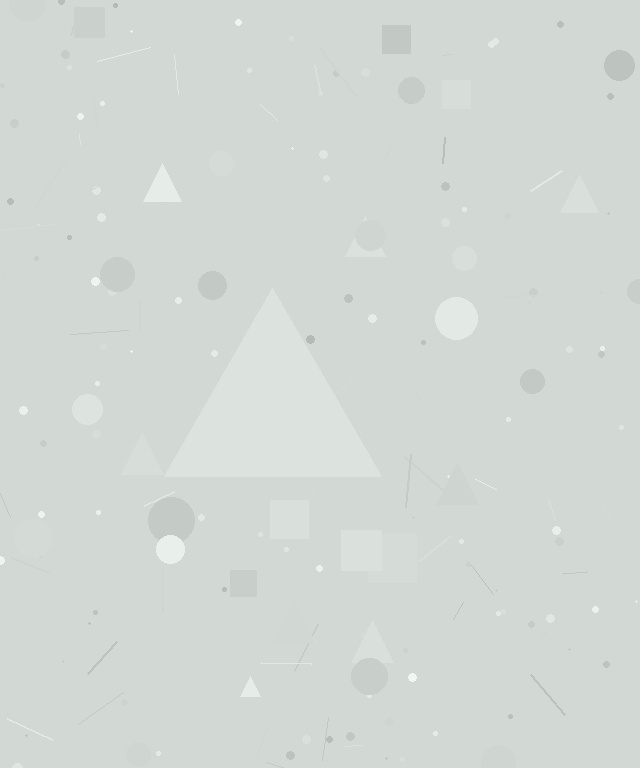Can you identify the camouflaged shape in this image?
The camouflaged shape is a triangle.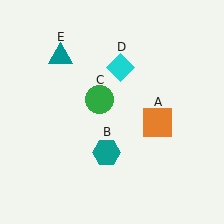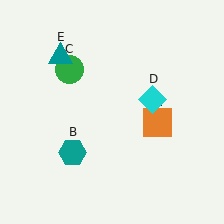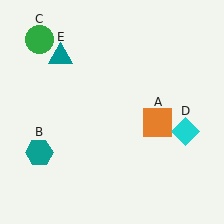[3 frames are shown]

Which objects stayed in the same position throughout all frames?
Orange square (object A) and teal triangle (object E) remained stationary.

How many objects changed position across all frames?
3 objects changed position: teal hexagon (object B), green circle (object C), cyan diamond (object D).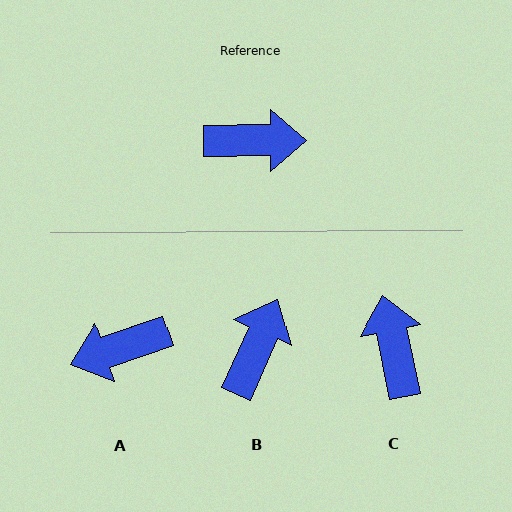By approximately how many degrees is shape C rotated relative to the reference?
Approximately 101 degrees counter-clockwise.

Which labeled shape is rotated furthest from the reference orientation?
A, about 162 degrees away.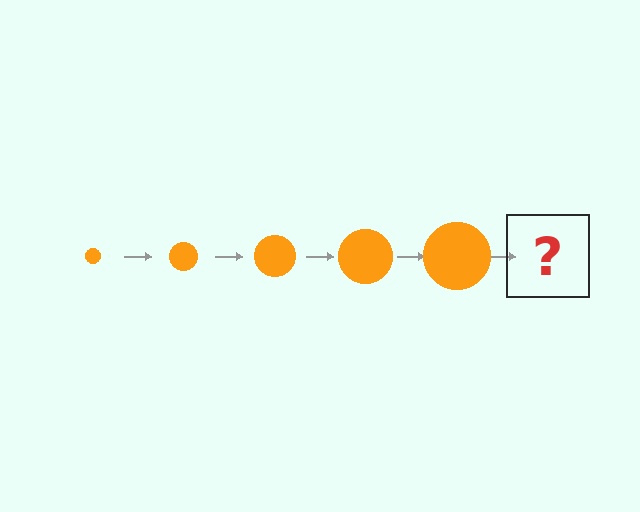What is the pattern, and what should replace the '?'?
The pattern is that the circle gets progressively larger each step. The '?' should be an orange circle, larger than the previous one.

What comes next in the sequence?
The next element should be an orange circle, larger than the previous one.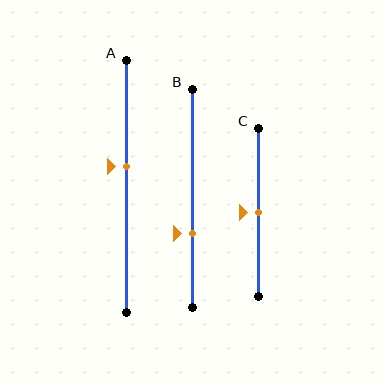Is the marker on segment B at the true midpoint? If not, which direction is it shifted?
No, the marker on segment B is shifted downward by about 16% of the segment length.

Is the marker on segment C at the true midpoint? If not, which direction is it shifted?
Yes, the marker on segment C is at the true midpoint.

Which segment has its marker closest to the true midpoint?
Segment C has its marker closest to the true midpoint.